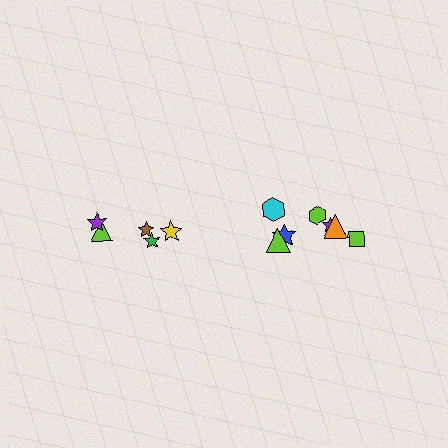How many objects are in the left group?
There are 5 objects.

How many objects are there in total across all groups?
There are 12 objects.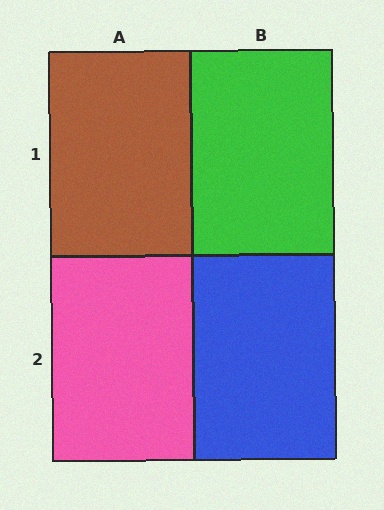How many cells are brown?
1 cell is brown.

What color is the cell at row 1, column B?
Green.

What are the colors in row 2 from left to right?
Pink, blue.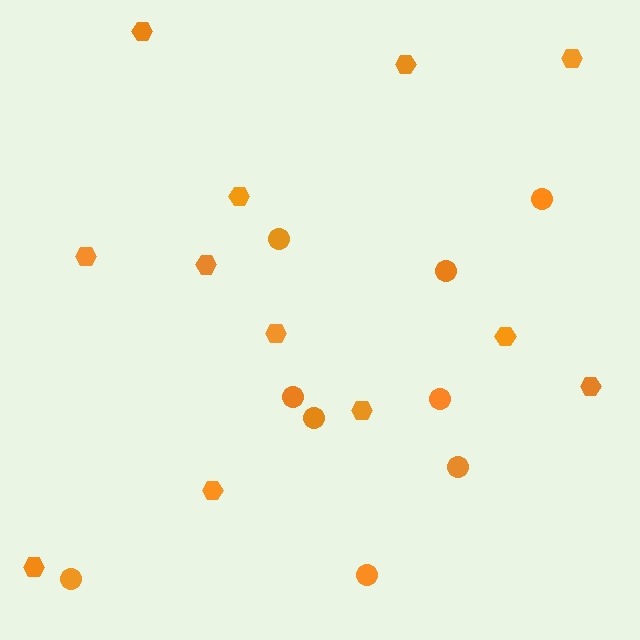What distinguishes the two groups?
There are 2 groups: one group of circles (9) and one group of hexagons (12).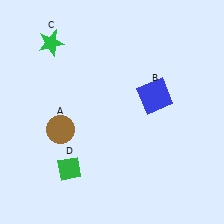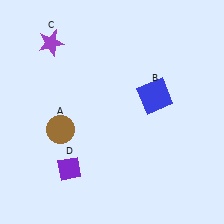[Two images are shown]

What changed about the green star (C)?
In Image 1, C is green. In Image 2, it changed to purple.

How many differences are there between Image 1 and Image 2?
There are 2 differences between the two images.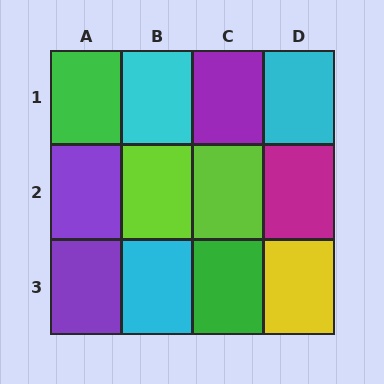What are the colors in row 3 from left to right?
Purple, cyan, green, yellow.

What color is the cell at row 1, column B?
Cyan.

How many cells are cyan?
3 cells are cyan.